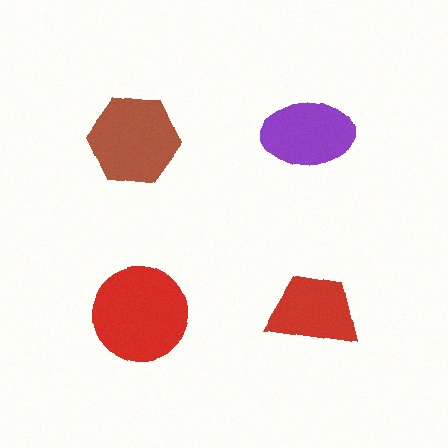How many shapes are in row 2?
2 shapes.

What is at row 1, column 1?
A brown hexagon.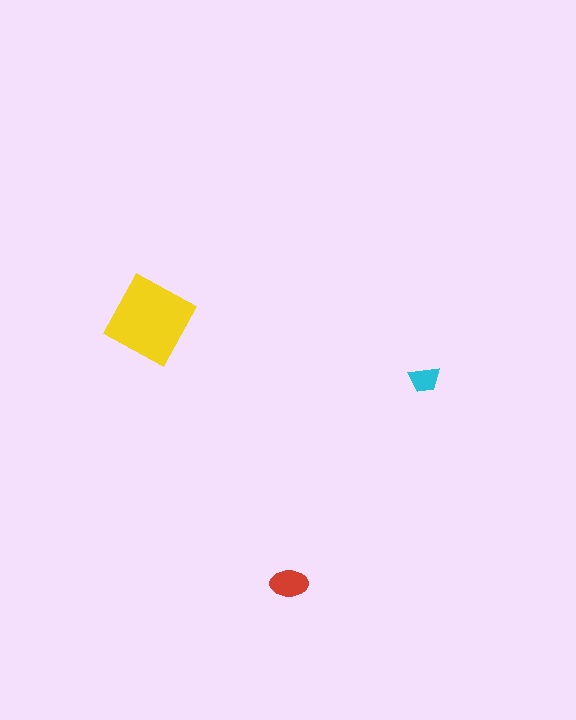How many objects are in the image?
There are 3 objects in the image.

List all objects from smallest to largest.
The cyan trapezoid, the red ellipse, the yellow diamond.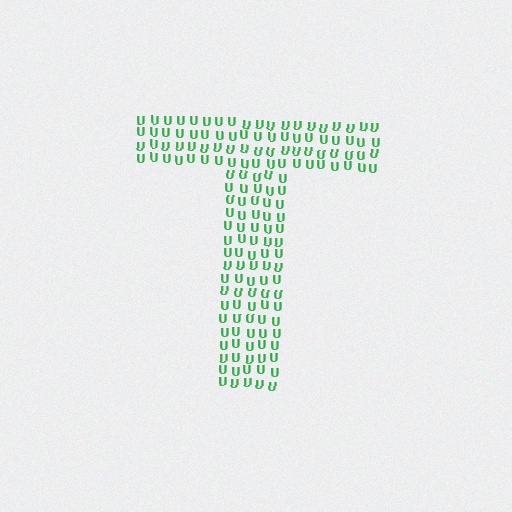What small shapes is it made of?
It is made of small letter U's.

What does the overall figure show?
The overall figure shows the letter T.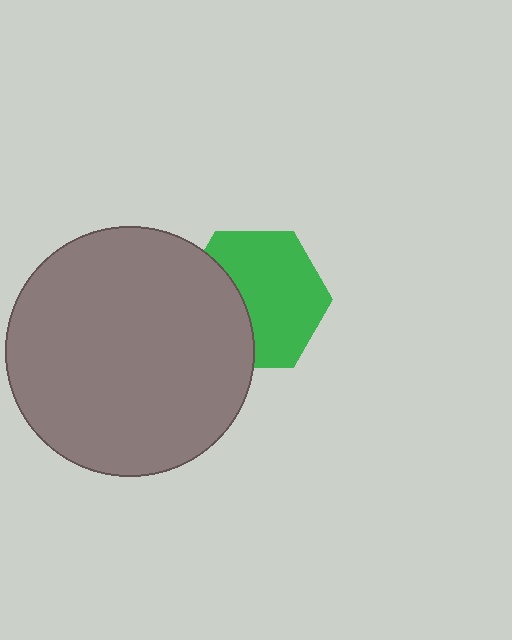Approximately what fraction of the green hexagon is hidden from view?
Roughly 36% of the green hexagon is hidden behind the gray circle.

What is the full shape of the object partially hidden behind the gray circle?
The partially hidden object is a green hexagon.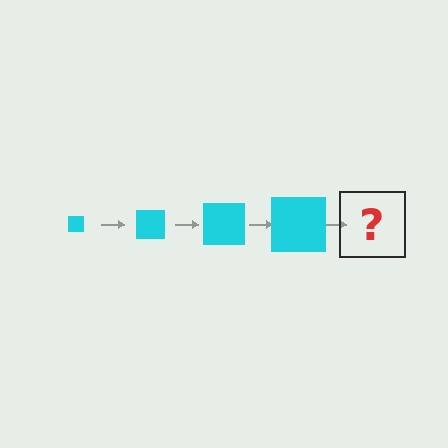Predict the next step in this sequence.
The next step is a cyan square, larger than the previous one.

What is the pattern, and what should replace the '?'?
The pattern is that the square gets progressively larger each step. The '?' should be a cyan square, larger than the previous one.